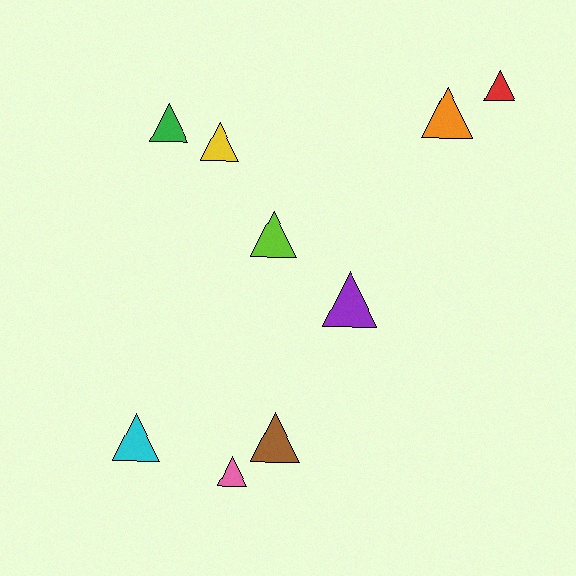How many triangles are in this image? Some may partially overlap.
There are 9 triangles.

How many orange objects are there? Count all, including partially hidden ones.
There is 1 orange object.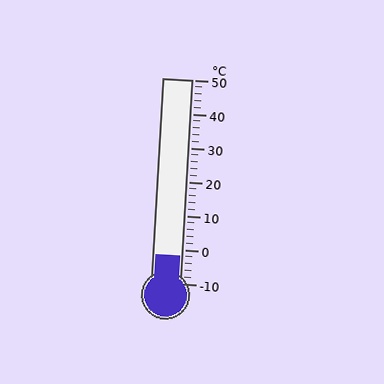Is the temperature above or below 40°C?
The temperature is below 40°C.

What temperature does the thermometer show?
The thermometer shows approximately -2°C.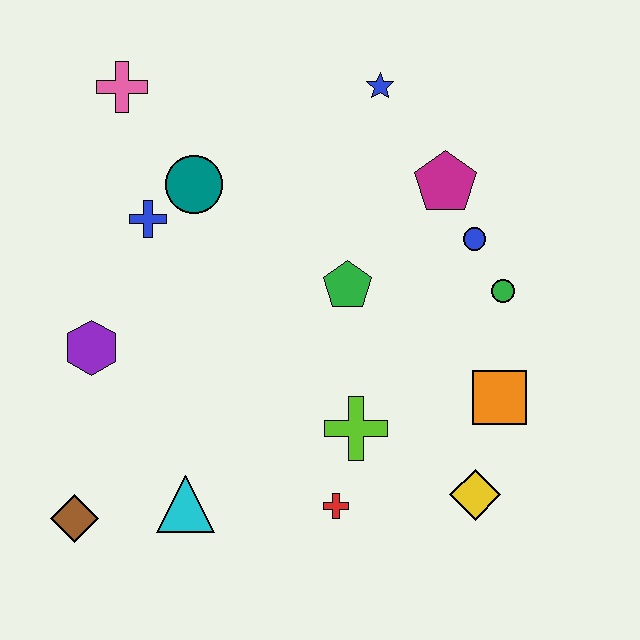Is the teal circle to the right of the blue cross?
Yes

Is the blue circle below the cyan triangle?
No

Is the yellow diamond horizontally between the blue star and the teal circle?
No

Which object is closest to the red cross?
The lime cross is closest to the red cross.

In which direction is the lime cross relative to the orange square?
The lime cross is to the left of the orange square.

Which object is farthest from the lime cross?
The pink cross is farthest from the lime cross.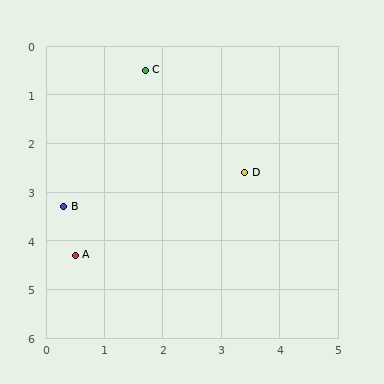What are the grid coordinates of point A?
Point A is at approximately (0.5, 4.3).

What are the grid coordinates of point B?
Point B is at approximately (0.3, 3.3).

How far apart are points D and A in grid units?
Points D and A are about 3.4 grid units apart.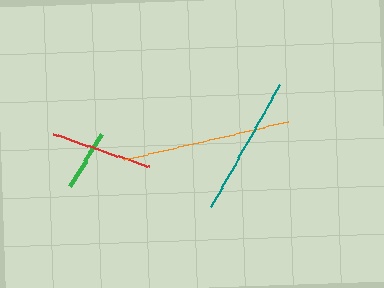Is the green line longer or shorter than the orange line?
The orange line is longer than the green line.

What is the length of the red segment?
The red segment is approximately 102 pixels long.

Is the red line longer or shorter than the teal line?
The teal line is longer than the red line.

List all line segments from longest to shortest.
From longest to shortest: orange, teal, red, green.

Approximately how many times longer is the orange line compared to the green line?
The orange line is approximately 2.8 times the length of the green line.